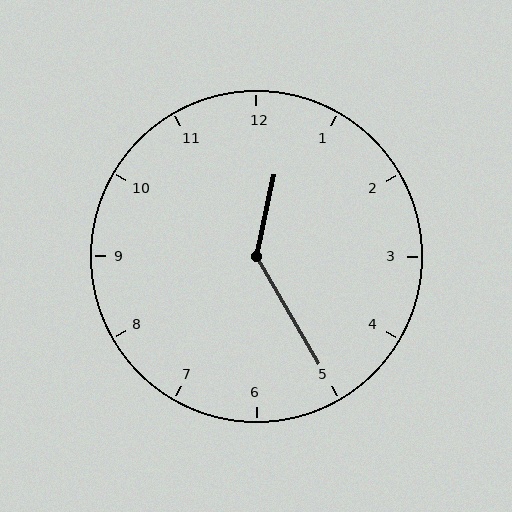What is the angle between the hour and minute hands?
Approximately 138 degrees.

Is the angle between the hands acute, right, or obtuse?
It is obtuse.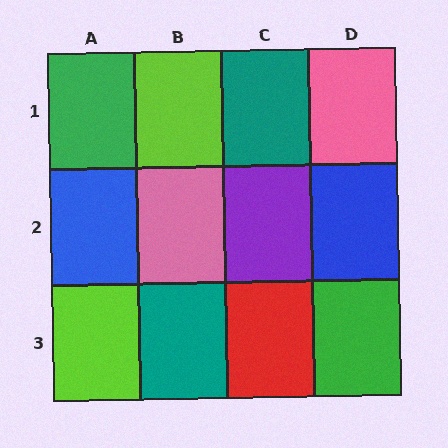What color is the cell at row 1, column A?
Green.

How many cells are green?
2 cells are green.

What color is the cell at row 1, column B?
Lime.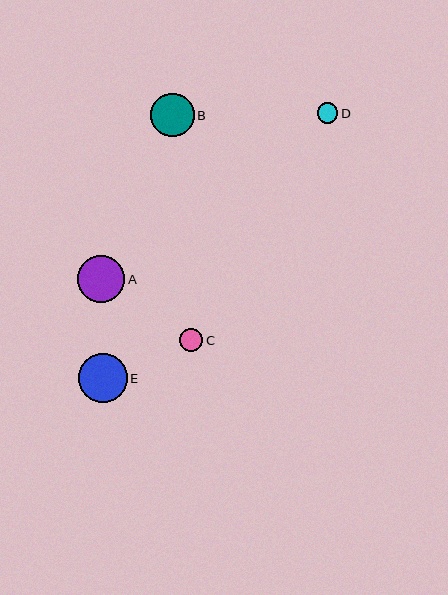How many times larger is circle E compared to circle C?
Circle E is approximately 2.1 times the size of circle C.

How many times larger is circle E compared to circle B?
Circle E is approximately 1.1 times the size of circle B.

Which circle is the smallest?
Circle D is the smallest with a size of approximately 20 pixels.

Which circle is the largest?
Circle E is the largest with a size of approximately 49 pixels.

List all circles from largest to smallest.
From largest to smallest: E, A, B, C, D.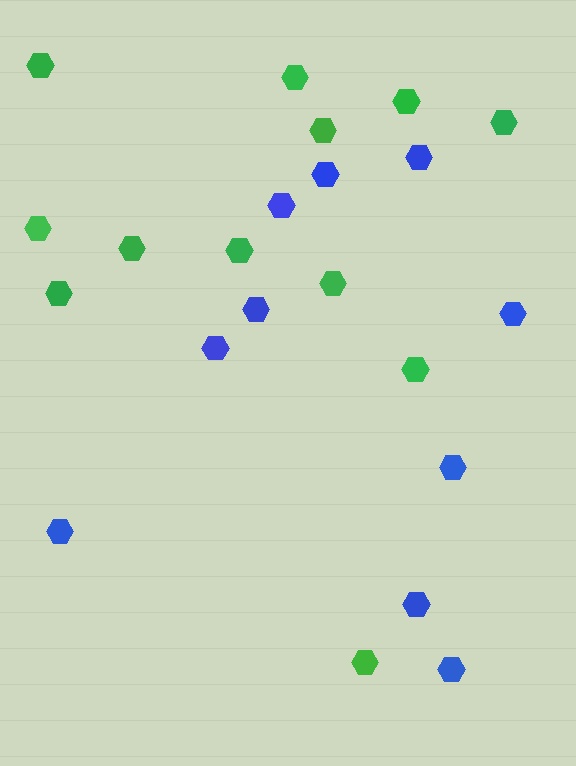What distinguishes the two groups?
There are 2 groups: one group of green hexagons (12) and one group of blue hexagons (10).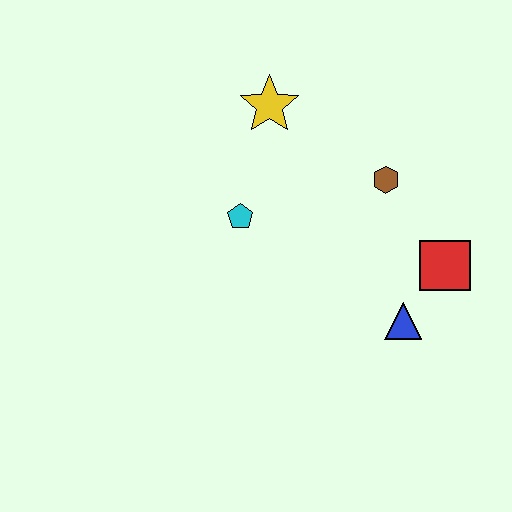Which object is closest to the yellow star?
The cyan pentagon is closest to the yellow star.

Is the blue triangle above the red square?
No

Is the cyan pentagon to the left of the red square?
Yes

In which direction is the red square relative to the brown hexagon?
The red square is below the brown hexagon.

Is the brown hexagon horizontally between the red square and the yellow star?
Yes